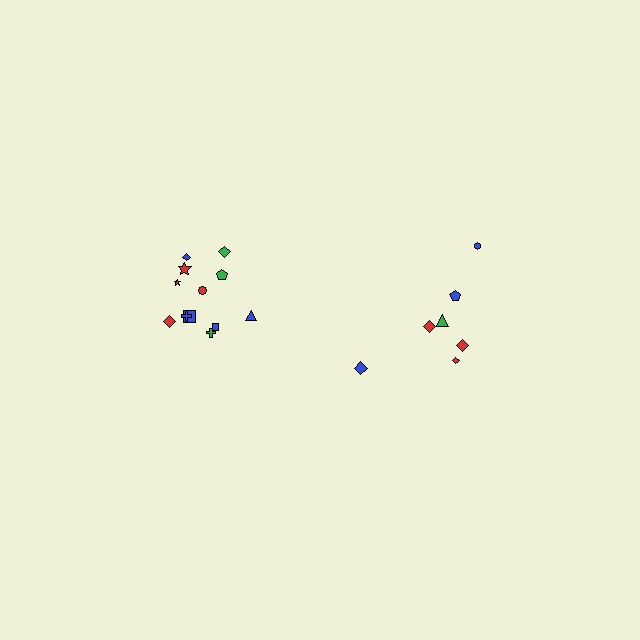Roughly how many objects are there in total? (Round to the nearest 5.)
Roughly 20 objects in total.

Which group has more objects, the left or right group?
The left group.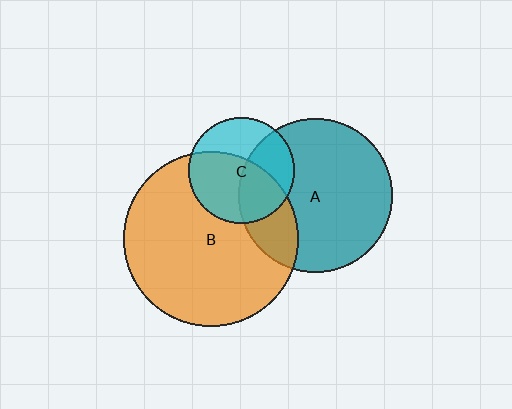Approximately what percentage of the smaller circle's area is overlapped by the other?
Approximately 60%.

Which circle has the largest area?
Circle B (orange).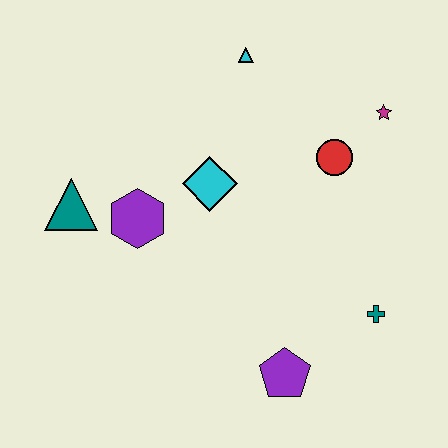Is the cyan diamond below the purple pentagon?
No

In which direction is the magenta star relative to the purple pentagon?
The magenta star is above the purple pentagon.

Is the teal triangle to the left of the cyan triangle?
Yes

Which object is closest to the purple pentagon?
The teal cross is closest to the purple pentagon.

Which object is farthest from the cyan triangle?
The purple pentagon is farthest from the cyan triangle.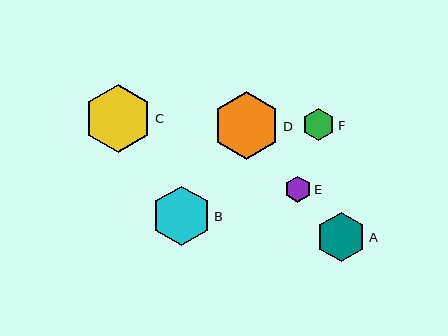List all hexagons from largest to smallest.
From largest to smallest: C, D, B, A, F, E.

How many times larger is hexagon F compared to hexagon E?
Hexagon F is approximately 1.2 times the size of hexagon E.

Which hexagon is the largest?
Hexagon C is the largest with a size of approximately 68 pixels.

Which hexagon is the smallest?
Hexagon E is the smallest with a size of approximately 26 pixels.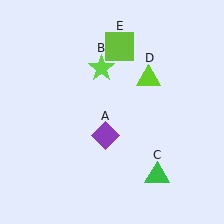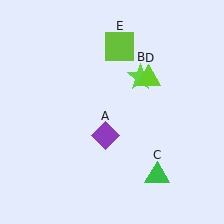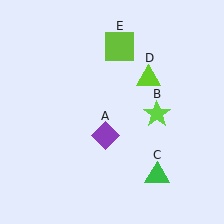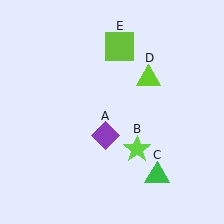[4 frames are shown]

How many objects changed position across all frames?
1 object changed position: lime star (object B).